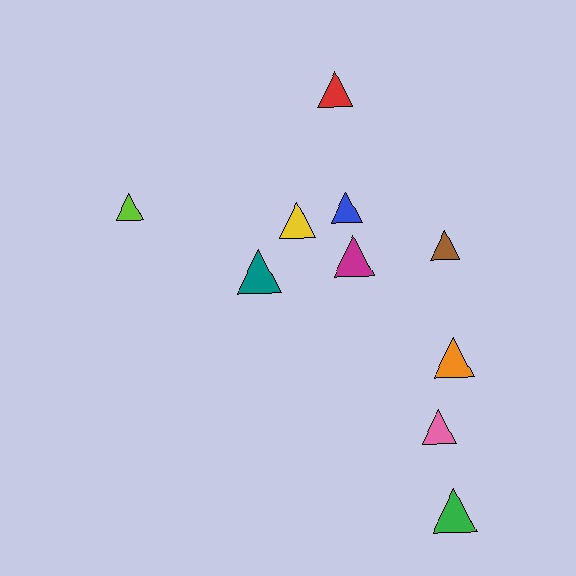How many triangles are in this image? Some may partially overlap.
There are 10 triangles.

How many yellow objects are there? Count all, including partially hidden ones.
There is 1 yellow object.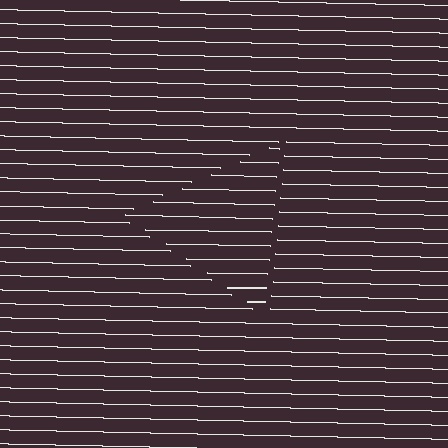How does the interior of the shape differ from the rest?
The interior of the shape contains the same grating, shifted by half a period — the contour is defined by the phase discontinuity where line-ends from the inner and outer gratings abut.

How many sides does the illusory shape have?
3 sides — the line-ends trace a triangle.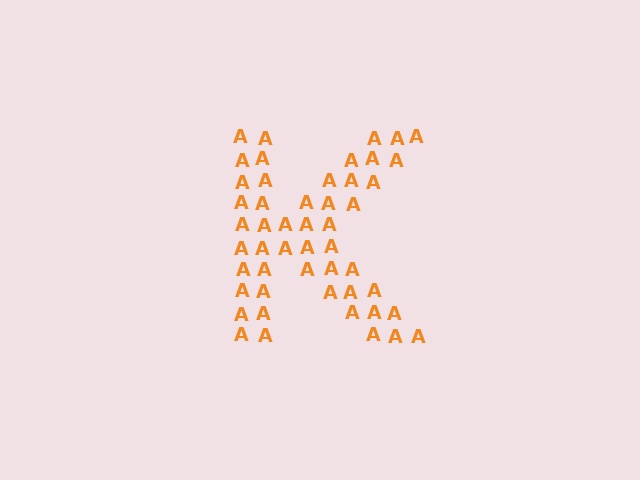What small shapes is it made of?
It is made of small letter A's.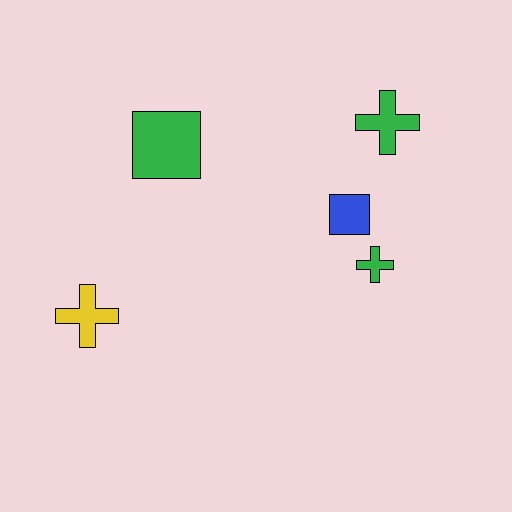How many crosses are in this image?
There are 3 crosses.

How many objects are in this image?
There are 5 objects.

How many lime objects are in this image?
There are no lime objects.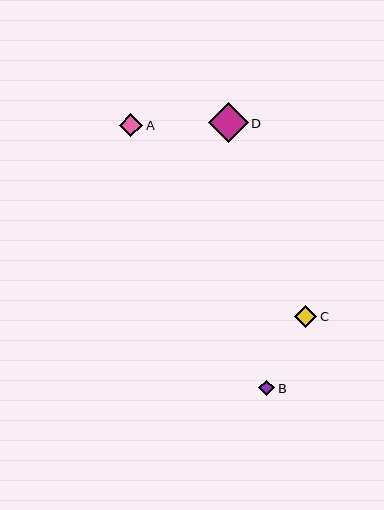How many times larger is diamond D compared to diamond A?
Diamond D is approximately 1.7 times the size of diamond A.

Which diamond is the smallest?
Diamond B is the smallest with a size of approximately 16 pixels.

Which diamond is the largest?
Diamond D is the largest with a size of approximately 40 pixels.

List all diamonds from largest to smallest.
From largest to smallest: D, A, C, B.